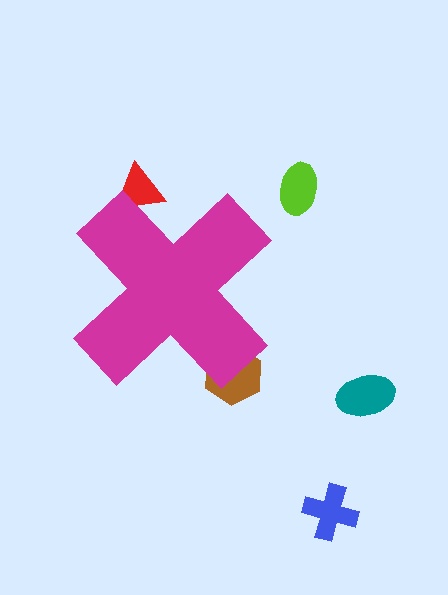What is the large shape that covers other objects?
A magenta cross.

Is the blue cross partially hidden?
No, the blue cross is fully visible.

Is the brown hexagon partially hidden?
Yes, the brown hexagon is partially hidden behind the magenta cross.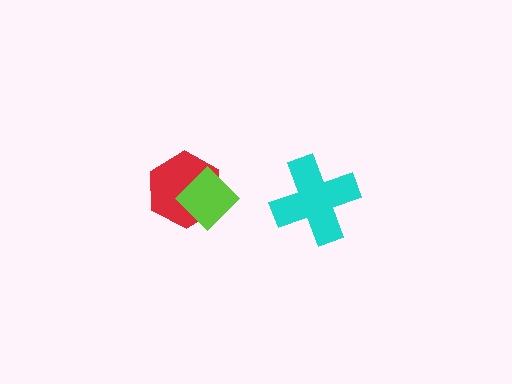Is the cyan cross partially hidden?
No, no other shape covers it.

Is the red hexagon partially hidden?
Yes, it is partially covered by another shape.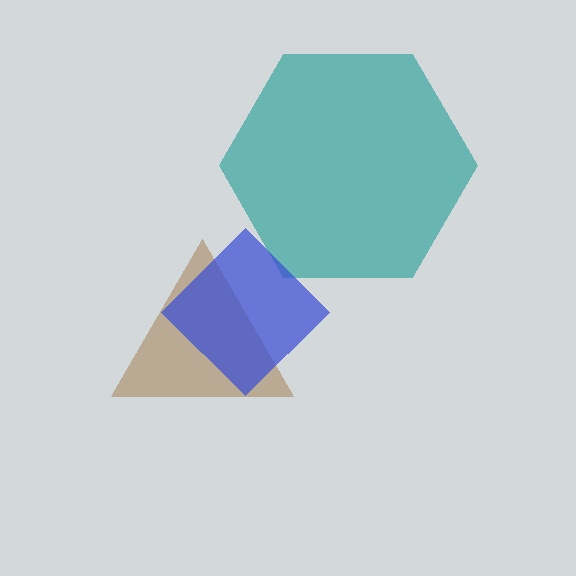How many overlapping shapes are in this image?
There are 3 overlapping shapes in the image.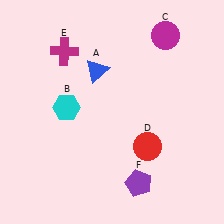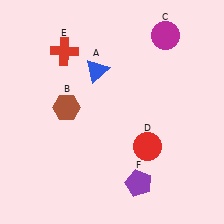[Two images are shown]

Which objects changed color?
B changed from cyan to brown. E changed from magenta to red.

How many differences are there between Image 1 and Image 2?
There are 2 differences between the two images.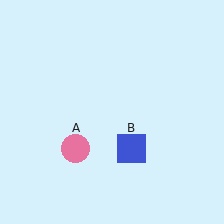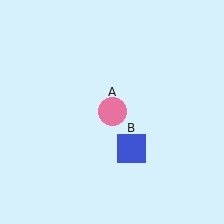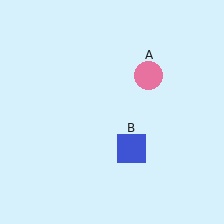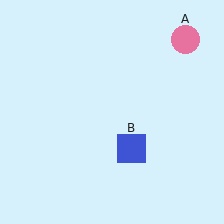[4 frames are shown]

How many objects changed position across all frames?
1 object changed position: pink circle (object A).